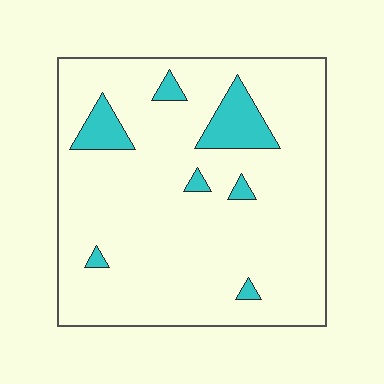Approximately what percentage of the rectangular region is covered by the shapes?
Approximately 10%.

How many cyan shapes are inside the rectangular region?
7.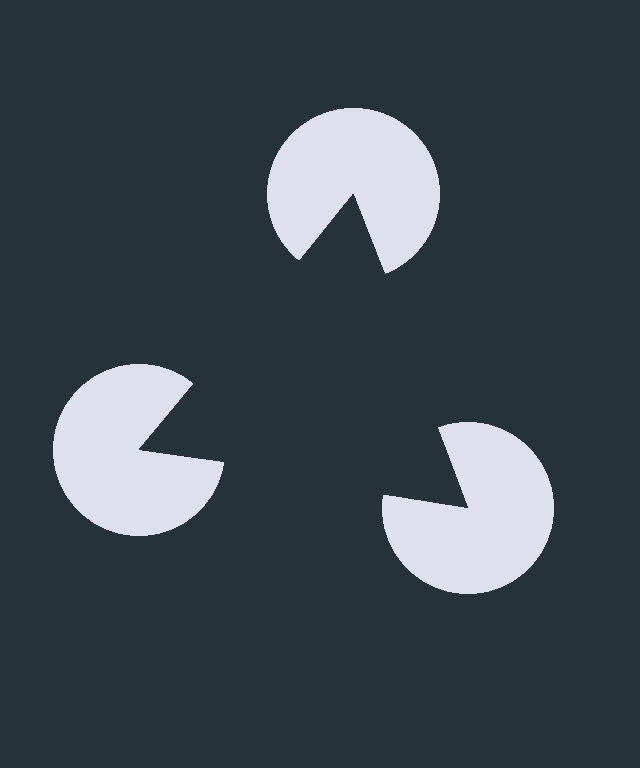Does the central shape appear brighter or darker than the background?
It typically appears slightly darker than the background, even though no actual brightness change is drawn.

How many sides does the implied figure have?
3 sides.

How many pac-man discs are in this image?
There are 3 — one at each vertex of the illusory triangle.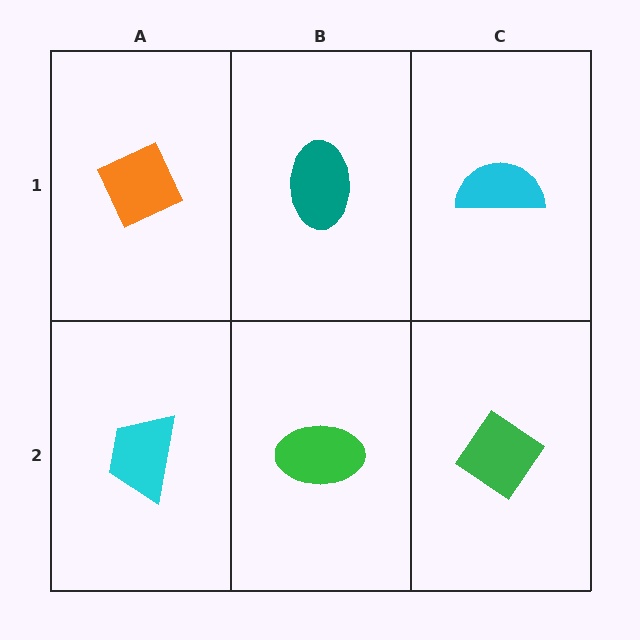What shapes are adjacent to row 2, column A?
An orange diamond (row 1, column A), a green ellipse (row 2, column B).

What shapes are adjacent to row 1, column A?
A cyan trapezoid (row 2, column A), a teal ellipse (row 1, column B).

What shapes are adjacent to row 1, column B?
A green ellipse (row 2, column B), an orange diamond (row 1, column A), a cyan semicircle (row 1, column C).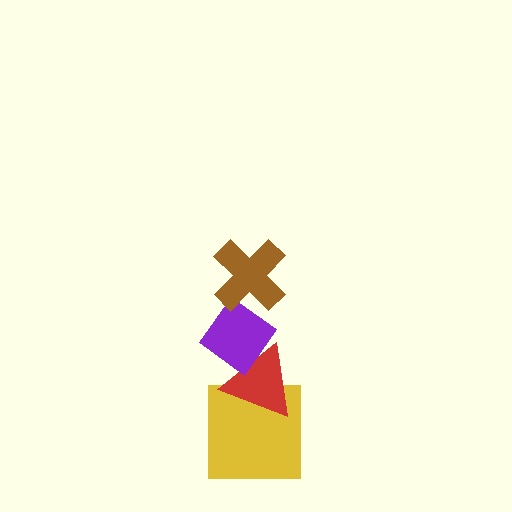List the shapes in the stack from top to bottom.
From top to bottom: the brown cross, the purple diamond, the red triangle, the yellow square.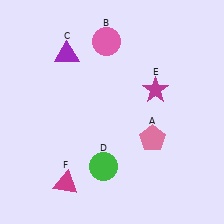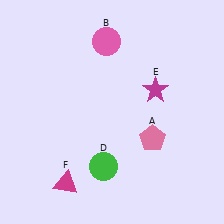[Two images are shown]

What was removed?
The purple triangle (C) was removed in Image 2.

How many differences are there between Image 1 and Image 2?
There is 1 difference between the two images.